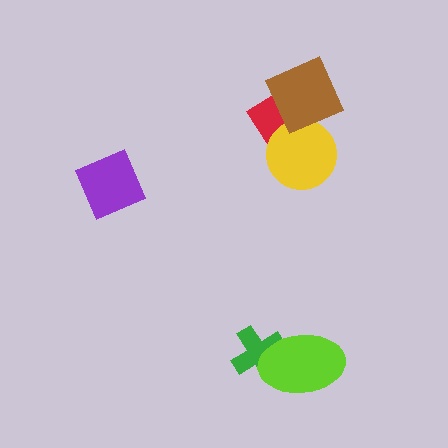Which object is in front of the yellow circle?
The brown diamond is in front of the yellow circle.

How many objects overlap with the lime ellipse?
1 object overlaps with the lime ellipse.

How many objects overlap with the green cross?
1 object overlaps with the green cross.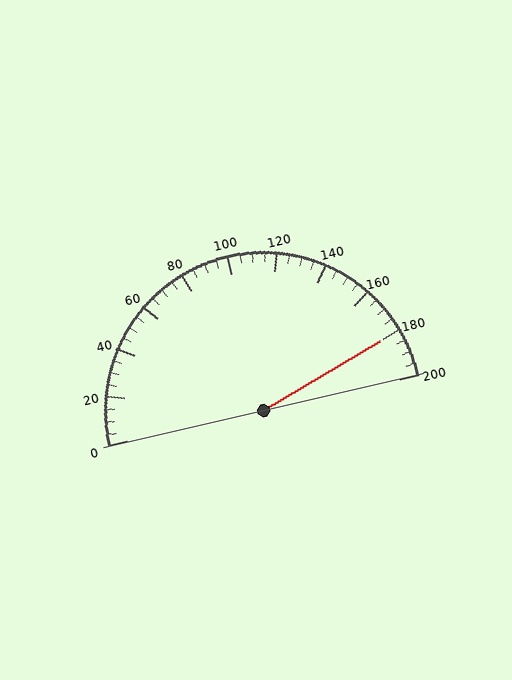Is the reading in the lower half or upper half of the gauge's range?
The reading is in the upper half of the range (0 to 200).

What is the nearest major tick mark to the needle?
The nearest major tick mark is 180.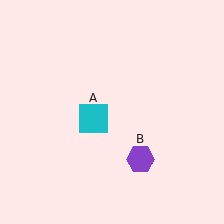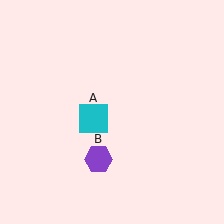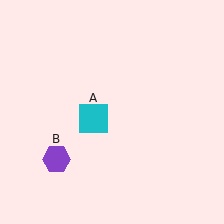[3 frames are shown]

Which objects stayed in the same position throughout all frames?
Cyan square (object A) remained stationary.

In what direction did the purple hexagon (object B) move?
The purple hexagon (object B) moved left.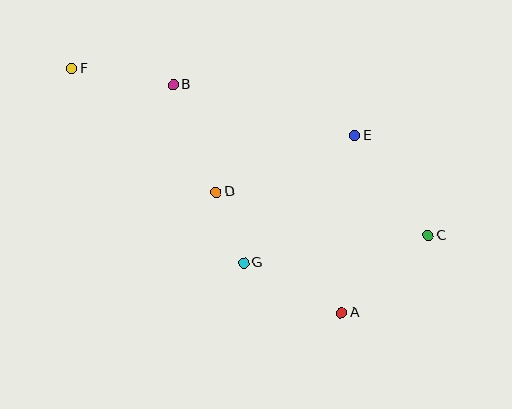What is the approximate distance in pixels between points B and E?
The distance between B and E is approximately 189 pixels.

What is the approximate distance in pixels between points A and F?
The distance between A and F is approximately 364 pixels.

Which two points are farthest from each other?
Points C and F are farthest from each other.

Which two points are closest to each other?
Points D and G are closest to each other.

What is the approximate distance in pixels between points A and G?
The distance between A and G is approximately 110 pixels.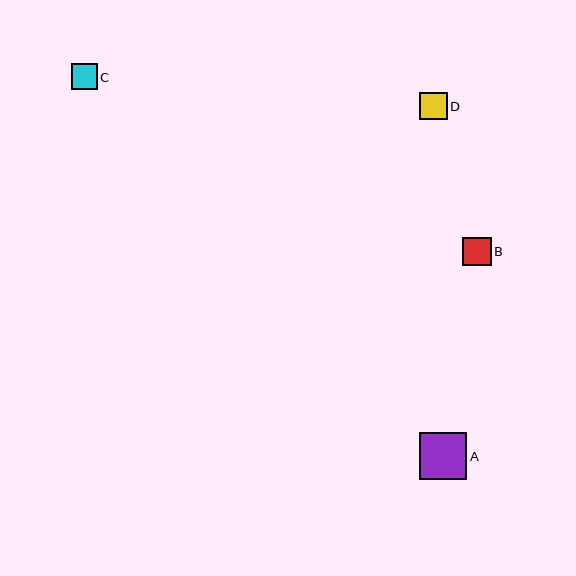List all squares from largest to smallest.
From largest to smallest: A, B, D, C.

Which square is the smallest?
Square C is the smallest with a size of approximately 26 pixels.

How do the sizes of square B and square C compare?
Square B and square C are approximately the same size.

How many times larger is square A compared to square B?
Square A is approximately 1.7 times the size of square B.